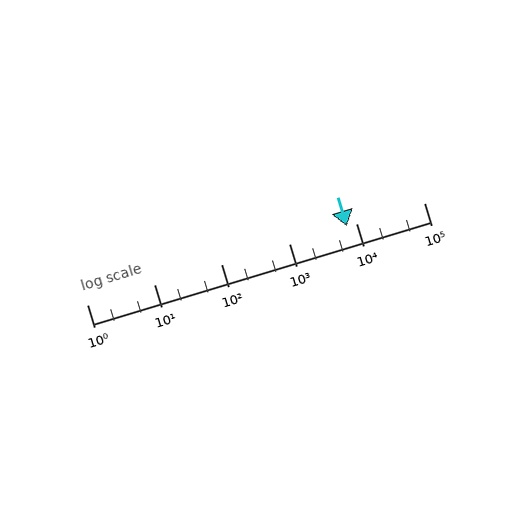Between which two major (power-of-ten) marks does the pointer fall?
The pointer is between 1000 and 10000.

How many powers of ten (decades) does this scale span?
The scale spans 5 decades, from 1 to 100000.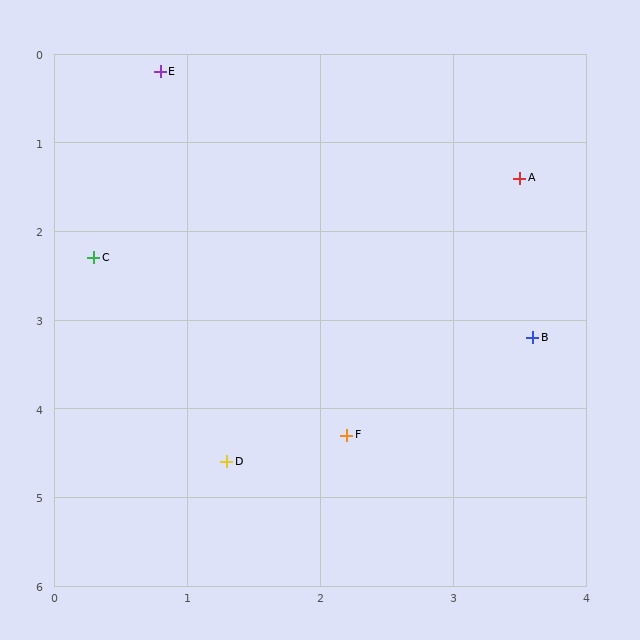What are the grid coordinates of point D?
Point D is at approximately (1.3, 4.6).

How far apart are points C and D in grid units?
Points C and D are about 2.5 grid units apart.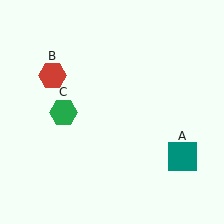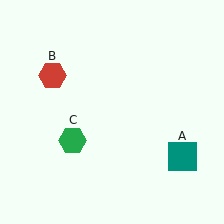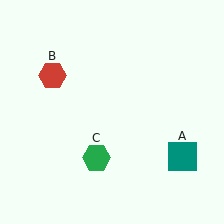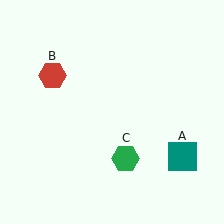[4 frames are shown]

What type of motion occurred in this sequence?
The green hexagon (object C) rotated counterclockwise around the center of the scene.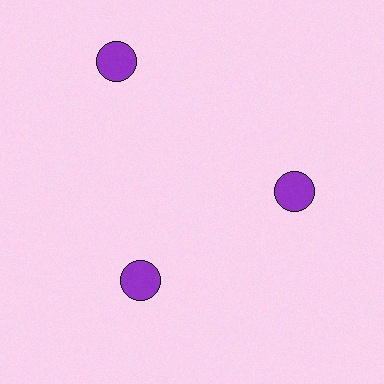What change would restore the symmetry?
The symmetry would be restored by moving it inward, back onto the ring so that all 3 circles sit at equal angles and equal distance from the center.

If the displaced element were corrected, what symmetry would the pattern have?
It would have 3-fold rotational symmetry — the pattern would map onto itself every 120 degrees.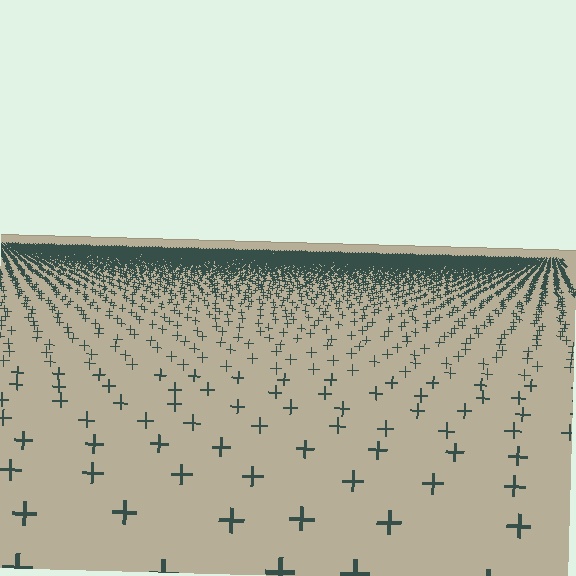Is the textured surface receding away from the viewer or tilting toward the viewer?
The surface is receding away from the viewer. Texture elements get smaller and denser toward the top.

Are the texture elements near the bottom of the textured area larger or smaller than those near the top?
Larger. Near the bottom, elements are closer to the viewer and appear at a bigger on-screen size.